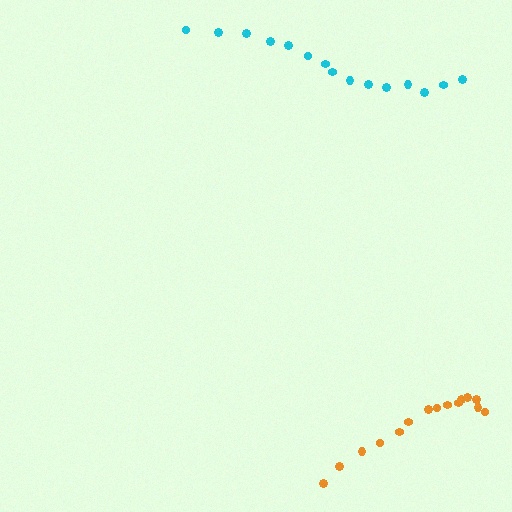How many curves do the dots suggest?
There are 2 distinct paths.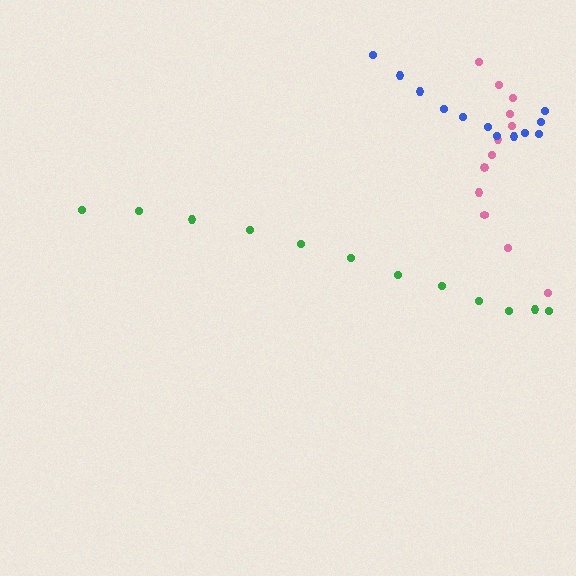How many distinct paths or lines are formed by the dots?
There are 3 distinct paths.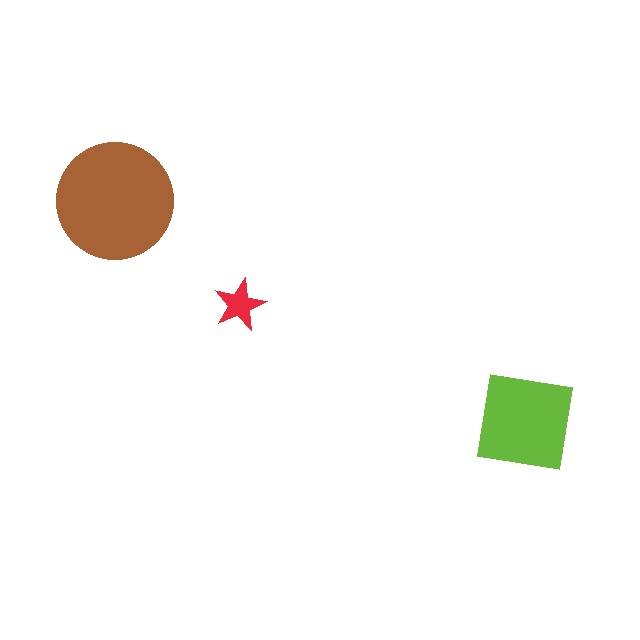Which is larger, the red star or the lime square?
The lime square.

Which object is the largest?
The brown circle.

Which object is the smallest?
The red star.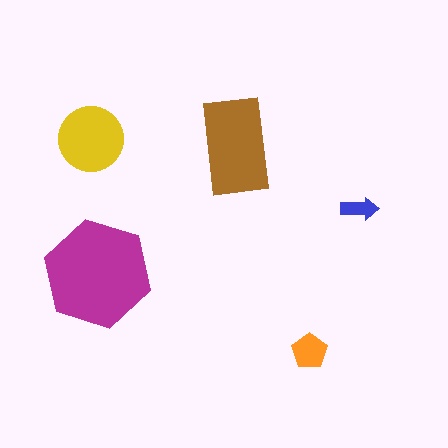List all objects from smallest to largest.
The blue arrow, the orange pentagon, the yellow circle, the brown rectangle, the magenta hexagon.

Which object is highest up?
The yellow circle is topmost.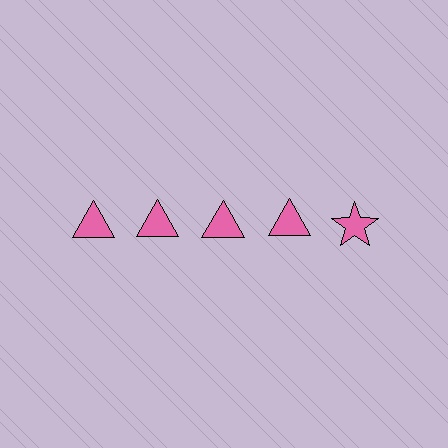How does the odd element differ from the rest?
It has a different shape: star instead of triangle.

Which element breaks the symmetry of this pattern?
The pink star in the top row, rightmost column breaks the symmetry. All other shapes are pink triangles.